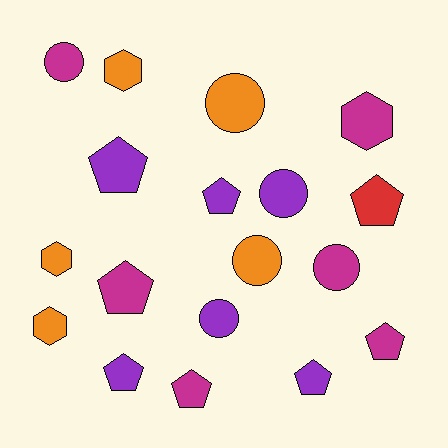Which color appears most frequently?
Magenta, with 6 objects.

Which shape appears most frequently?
Pentagon, with 8 objects.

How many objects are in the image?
There are 18 objects.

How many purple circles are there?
There are 2 purple circles.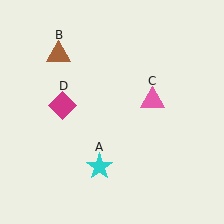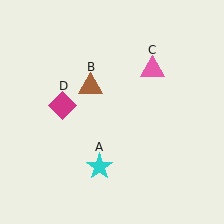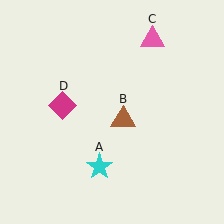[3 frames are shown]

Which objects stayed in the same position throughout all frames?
Cyan star (object A) and magenta diamond (object D) remained stationary.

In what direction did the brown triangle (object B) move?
The brown triangle (object B) moved down and to the right.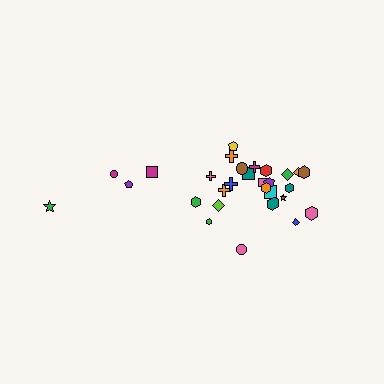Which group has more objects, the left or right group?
The right group.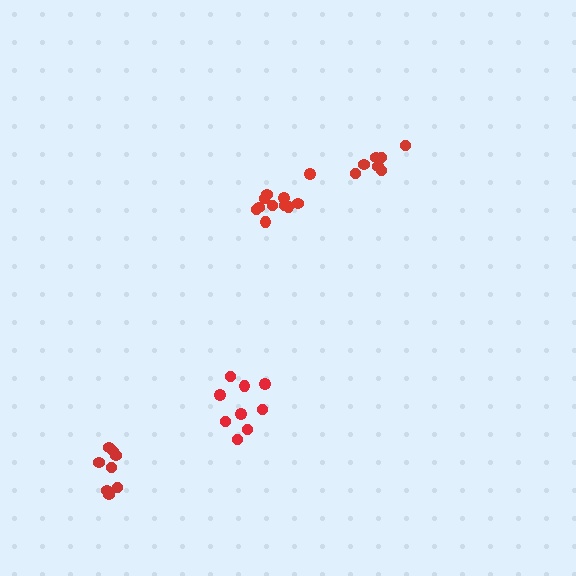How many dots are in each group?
Group 1: 11 dots, Group 2: 7 dots, Group 3: 9 dots, Group 4: 8 dots (35 total).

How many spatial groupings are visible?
There are 4 spatial groupings.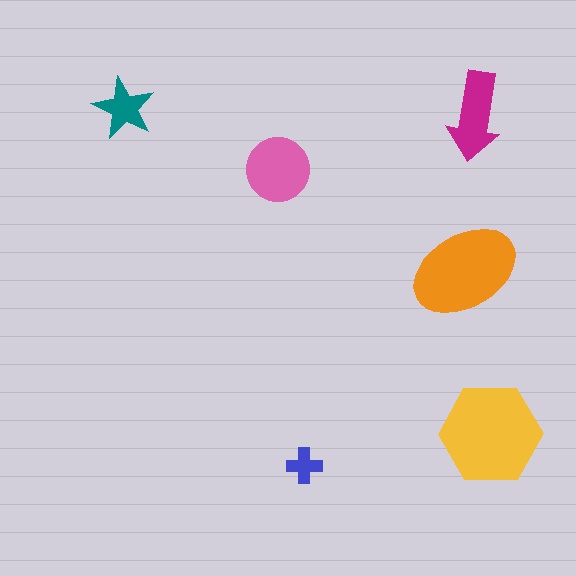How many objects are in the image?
There are 6 objects in the image.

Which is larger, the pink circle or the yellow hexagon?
The yellow hexagon.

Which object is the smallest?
The blue cross.